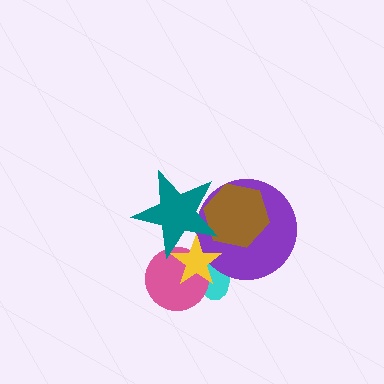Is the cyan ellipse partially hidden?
Yes, it is partially covered by another shape.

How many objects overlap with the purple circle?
4 objects overlap with the purple circle.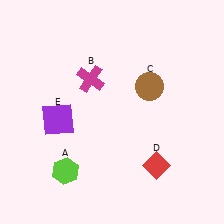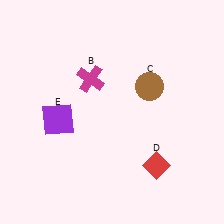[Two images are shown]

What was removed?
The lime hexagon (A) was removed in Image 2.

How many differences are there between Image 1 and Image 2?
There is 1 difference between the two images.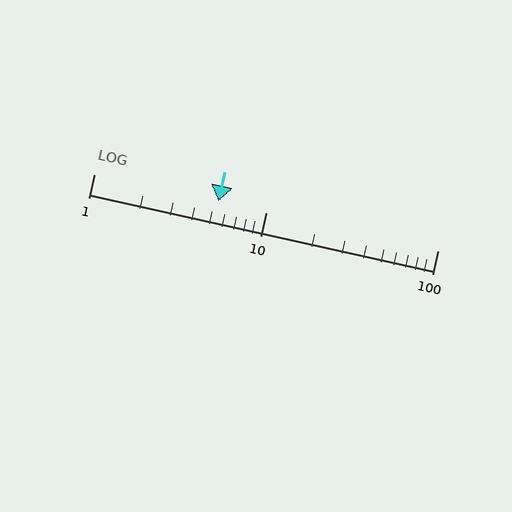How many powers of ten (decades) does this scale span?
The scale spans 2 decades, from 1 to 100.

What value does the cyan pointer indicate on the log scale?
The pointer indicates approximately 5.3.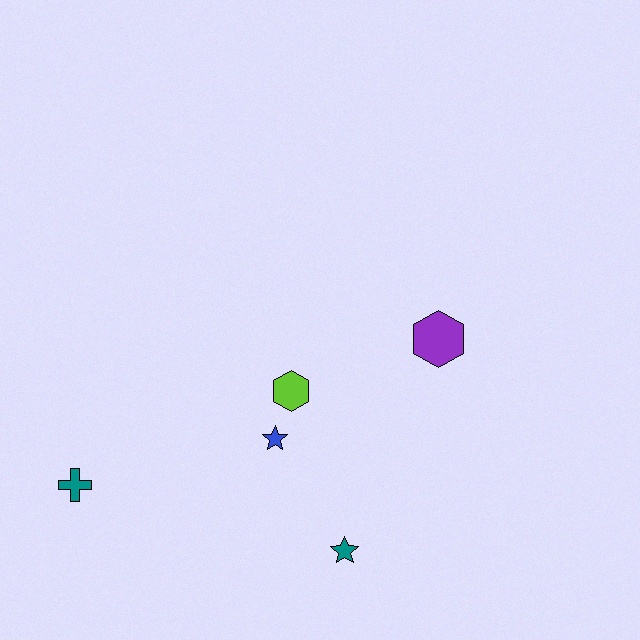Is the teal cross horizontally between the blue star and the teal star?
No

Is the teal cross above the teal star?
Yes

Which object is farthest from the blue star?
The teal cross is farthest from the blue star.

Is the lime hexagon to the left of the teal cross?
No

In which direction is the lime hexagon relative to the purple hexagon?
The lime hexagon is to the left of the purple hexagon.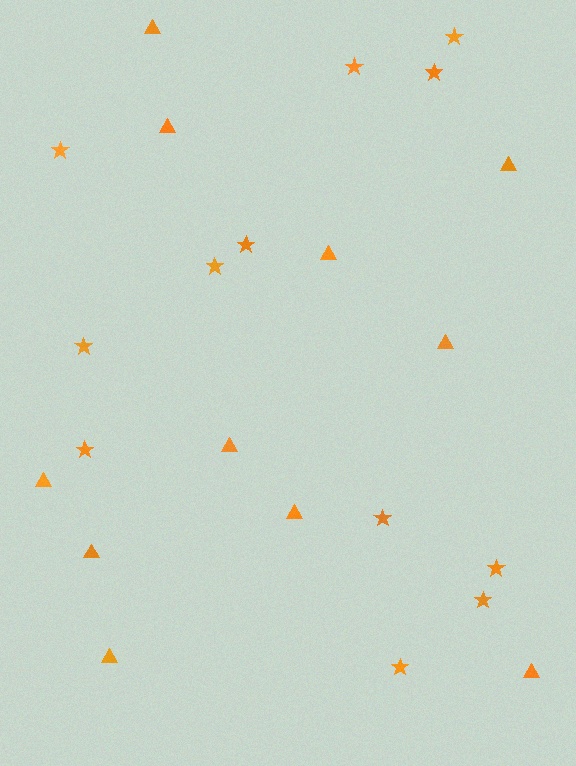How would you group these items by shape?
There are 2 groups: one group of triangles (11) and one group of stars (12).